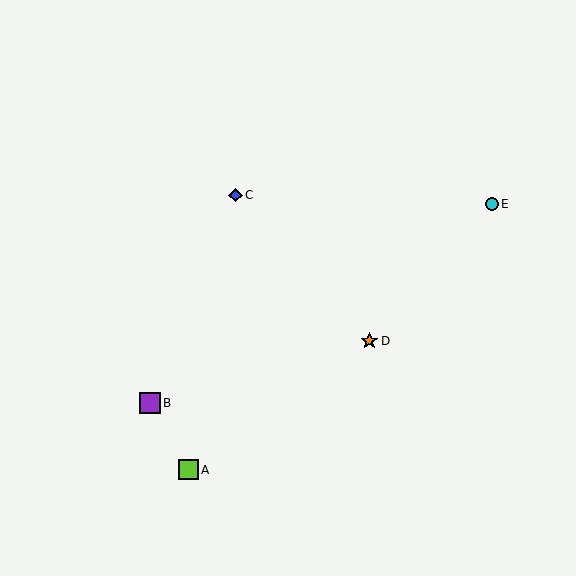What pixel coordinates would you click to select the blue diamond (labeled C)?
Click at (235, 195) to select the blue diamond C.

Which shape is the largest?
The purple square (labeled B) is the largest.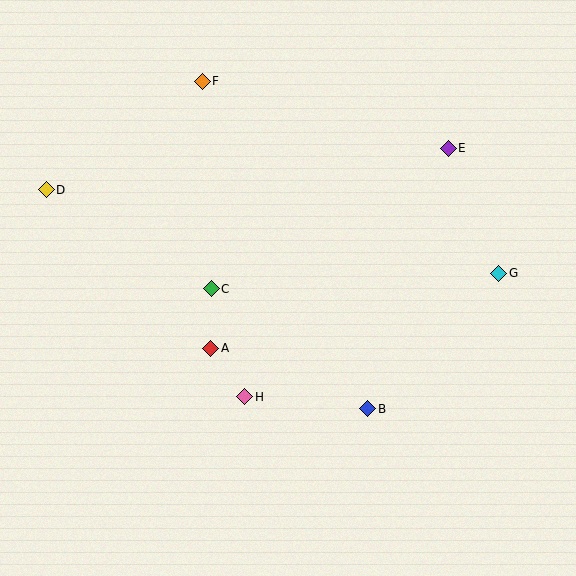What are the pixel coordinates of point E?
Point E is at (448, 148).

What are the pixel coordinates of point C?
Point C is at (211, 289).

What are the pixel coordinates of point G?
Point G is at (499, 273).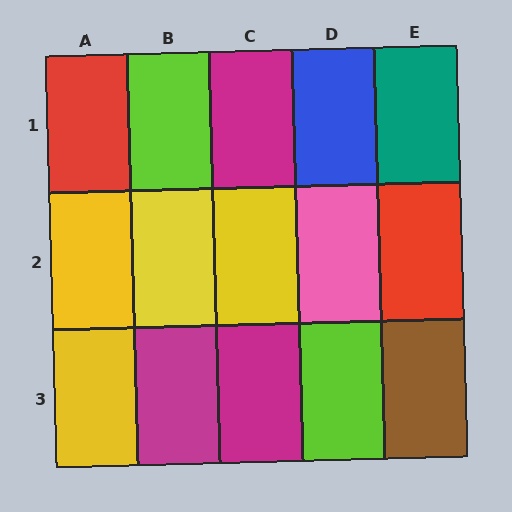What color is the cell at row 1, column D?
Blue.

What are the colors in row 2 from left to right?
Yellow, yellow, yellow, pink, red.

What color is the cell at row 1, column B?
Lime.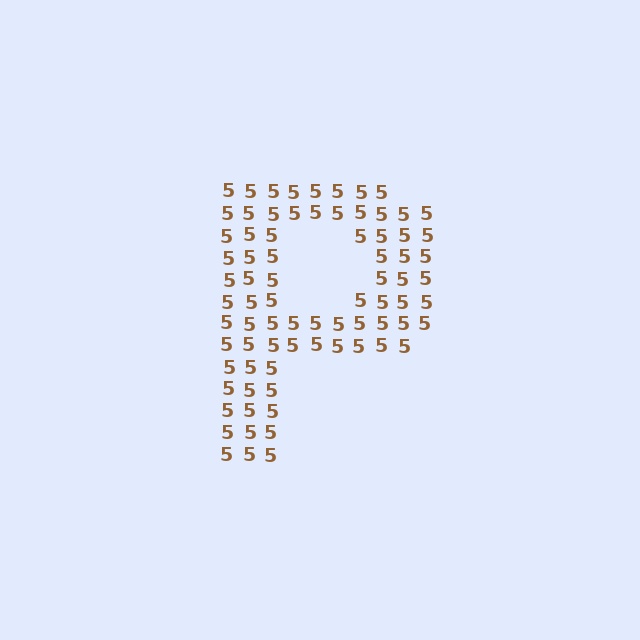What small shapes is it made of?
It is made of small digit 5's.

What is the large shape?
The large shape is the letter P.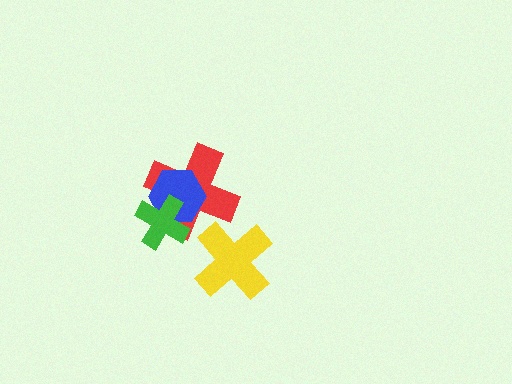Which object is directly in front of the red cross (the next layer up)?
The blue hexagon is directly in front of the red cross.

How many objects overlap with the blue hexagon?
2 objects overlap with the blue hexagon.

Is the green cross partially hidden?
No, no other shape covers it.